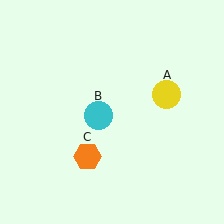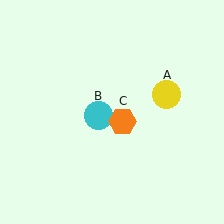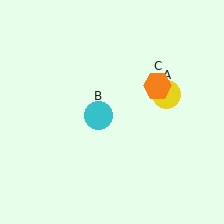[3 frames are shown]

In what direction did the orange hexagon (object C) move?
The orange hexagon (object C) moved up and to the right.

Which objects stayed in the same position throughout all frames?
Yellow circle (object A) and cyan circle (object B) remained stationary.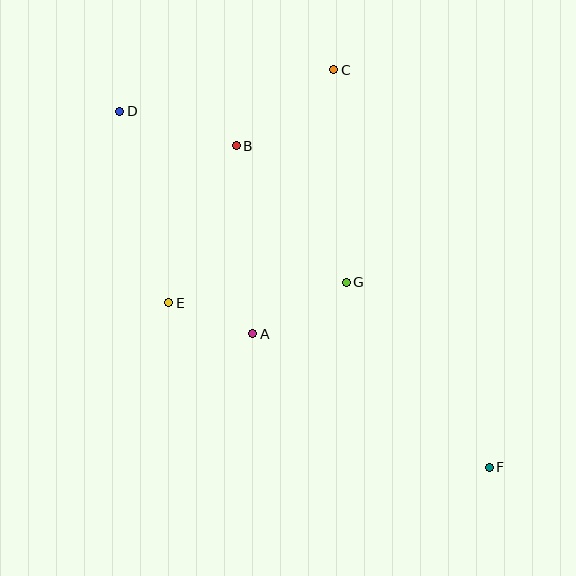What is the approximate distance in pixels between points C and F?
The distance between C and F is approximately 427 pixels.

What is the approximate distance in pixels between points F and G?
The distance between F and G is approximately 234 pixels.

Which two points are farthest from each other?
Points D and F are farthest from each other.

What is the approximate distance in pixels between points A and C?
The distance between A and C is approximately 276 pixels.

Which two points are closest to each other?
Points A and E are closest to each other.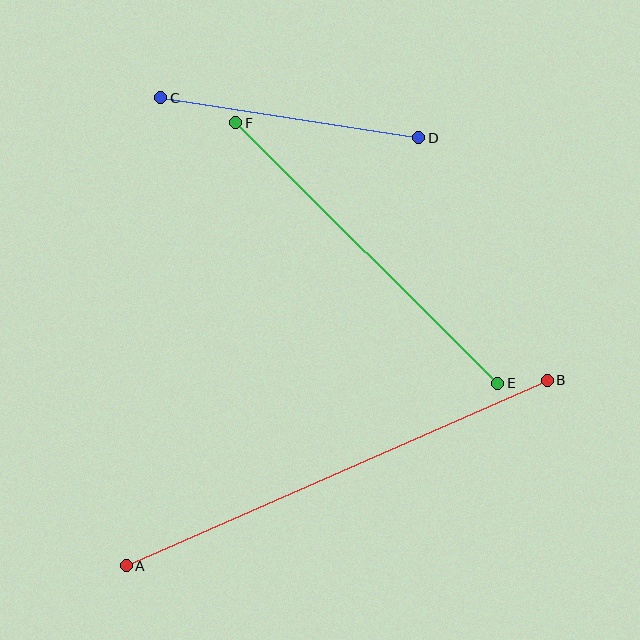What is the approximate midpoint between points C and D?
The midpoint is at approximately (290, 118) pixels.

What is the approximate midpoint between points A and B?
The midpoint is at approximately (337, 473) pixels.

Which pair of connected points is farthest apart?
Points A and B are farthest apart.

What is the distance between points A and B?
The distance is approximately 460 pixels.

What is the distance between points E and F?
The distance is approximately 369 pixels.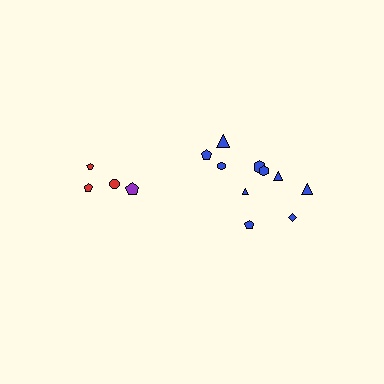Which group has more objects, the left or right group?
The right group.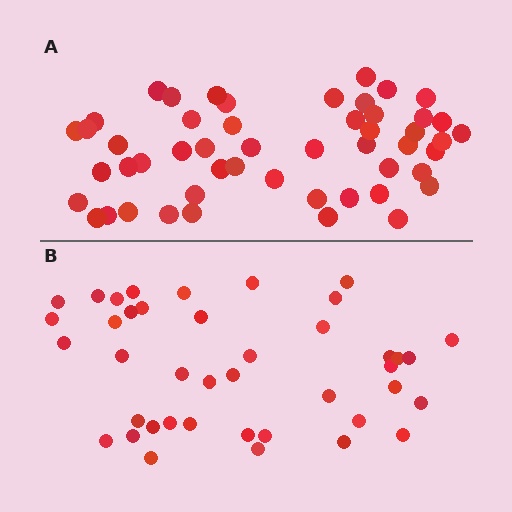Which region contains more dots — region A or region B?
Region A (the top region) has more dots.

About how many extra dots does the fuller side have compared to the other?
Region A has roughly 10 or so more dots than region B.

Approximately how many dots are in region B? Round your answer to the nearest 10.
About 40 dots. (The exact count is 41, which rounds to 40.)